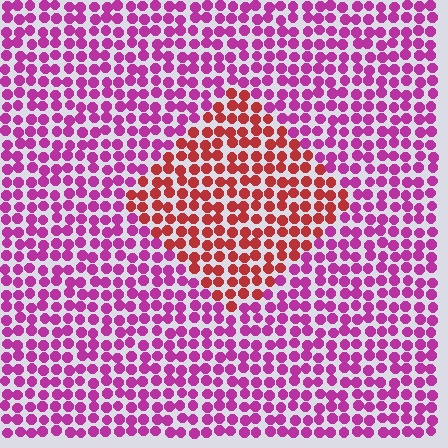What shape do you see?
I see a diamond.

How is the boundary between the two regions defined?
The boundary is defined purely by a slight shift in hue (about 47 degrees). Spacing, size, and orientation are identical on both sides.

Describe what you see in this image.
The image is filled with small magenta elements in a uniform arrangement. A diamond-shaped region is visible where the elements are tinted to a slightly different hue, forming a subtle color boundary.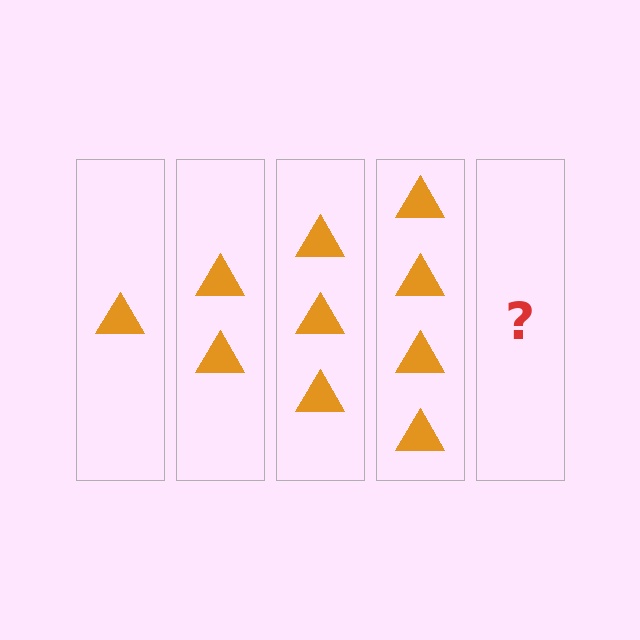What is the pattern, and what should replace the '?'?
The pattern is that each step adds one more triangle. The '?' should be 5 triangles.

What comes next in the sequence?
The next element should be 5 triangles.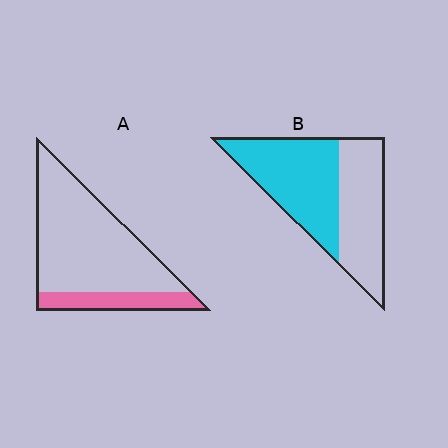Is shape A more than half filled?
No.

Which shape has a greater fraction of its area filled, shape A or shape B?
Shape B.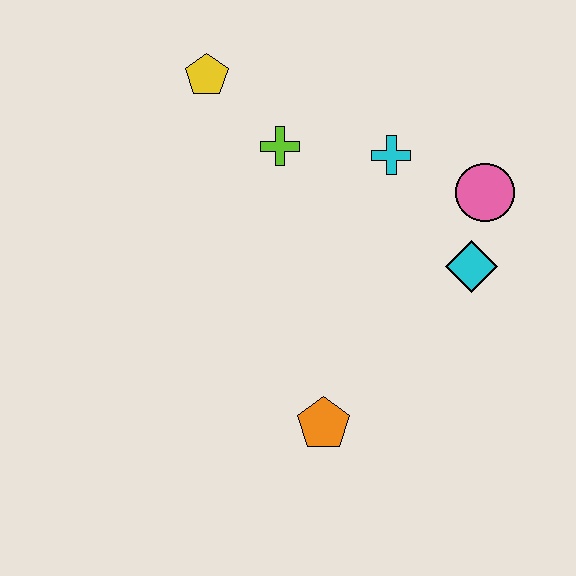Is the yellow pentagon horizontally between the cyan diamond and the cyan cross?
No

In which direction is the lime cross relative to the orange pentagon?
The lime cross is above the orange pentagon.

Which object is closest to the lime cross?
The yellow pentagon is closest to the lime cross.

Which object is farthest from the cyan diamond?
The yellow pentagon is farthest from the cyan diamond.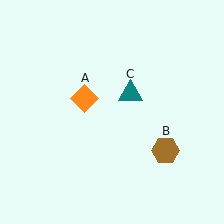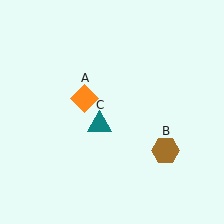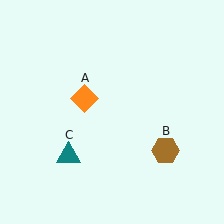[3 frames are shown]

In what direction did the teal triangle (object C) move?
The teal triangle (object C) moved down and to the left.